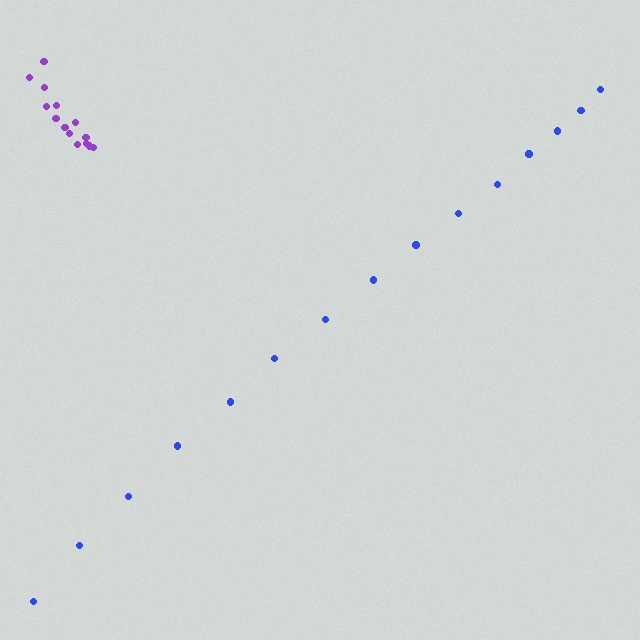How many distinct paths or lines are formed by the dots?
There are 2 distinct paths.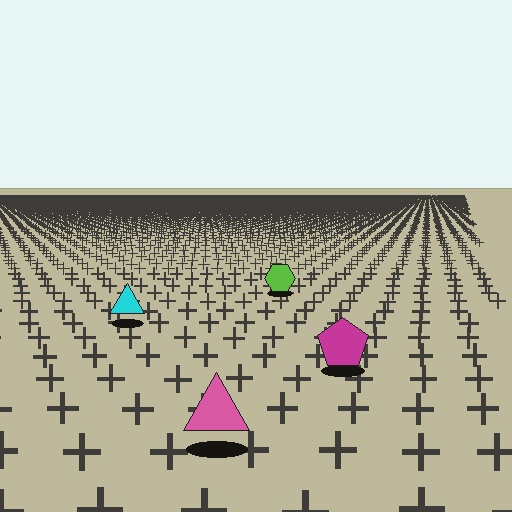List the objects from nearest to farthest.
From nearest to farthest: the pink triangle, the magenta pentagon, the cyan triangle, the lime hexagon.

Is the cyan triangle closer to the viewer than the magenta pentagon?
No. The magenta pentagon is closer — you can tell from the texture gradient: the ground texture is coarser near it.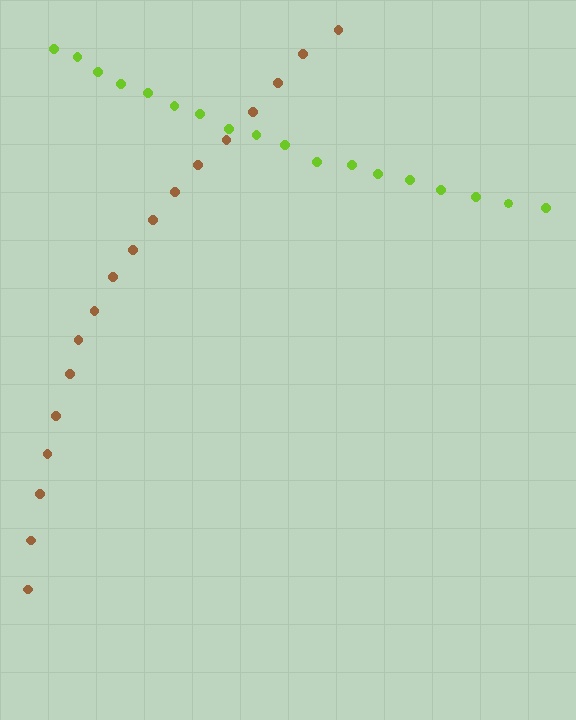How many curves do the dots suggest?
There are 2 distinct paths.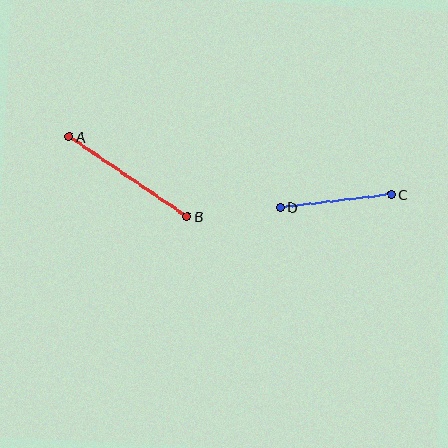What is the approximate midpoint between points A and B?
The midpoint is at approximately (128, 176) pixels.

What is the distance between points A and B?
The distance is approximately 142 pixels.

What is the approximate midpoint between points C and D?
The midpoint is at approximately (336, 201) pixels.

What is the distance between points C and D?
The distance is approximately 111 pixels.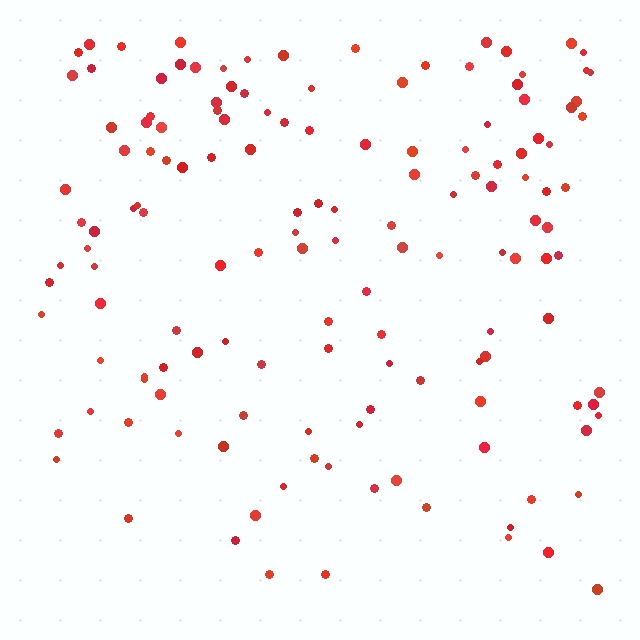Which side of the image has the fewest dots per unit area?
The bottom.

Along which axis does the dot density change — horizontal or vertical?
Vertical.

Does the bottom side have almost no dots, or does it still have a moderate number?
Still a moderate number, just noticeably fewer than the top.